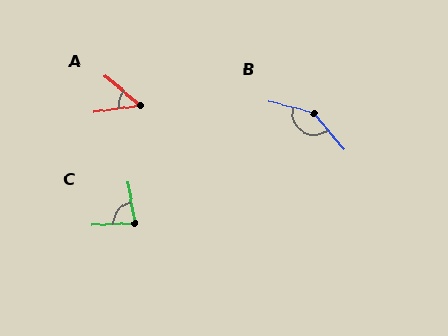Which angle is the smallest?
A, at approximately 49 degrees.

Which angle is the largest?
B, at approximately 144 degrees.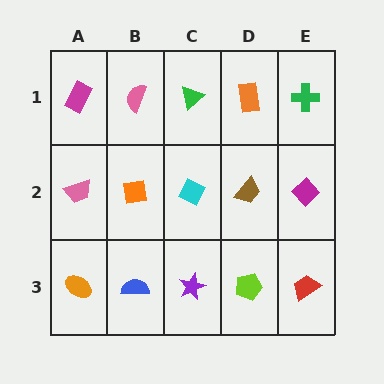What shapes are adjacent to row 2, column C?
A green triangle (row 1, column C), a purple star (row 3, column C), an orange square (row 2, column B), a brown trapezoid (row 2, column D).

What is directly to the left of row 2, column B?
A pink trapezoid.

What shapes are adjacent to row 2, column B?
A pink semicircle (row 1, column B), a blue semicircle (row 3, column B), a pink trapezoid (row 2, column A), a cyan diamond (row 2, column C).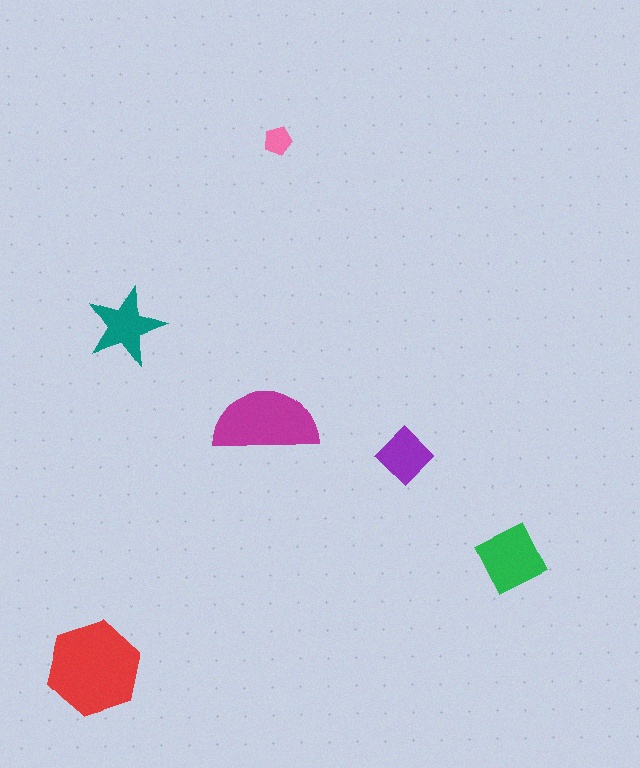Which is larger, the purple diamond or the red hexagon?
The red hexagon.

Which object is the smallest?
The pink pentagon.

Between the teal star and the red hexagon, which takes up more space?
The red hexagon.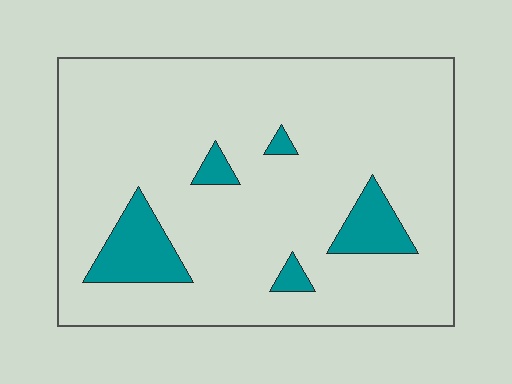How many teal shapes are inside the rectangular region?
5.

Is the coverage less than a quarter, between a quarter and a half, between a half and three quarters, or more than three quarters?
Less than a quarter.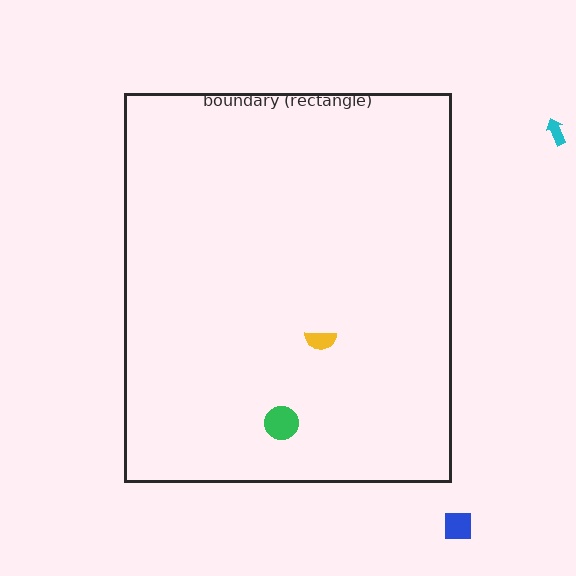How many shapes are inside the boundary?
2 inside, 2 outside.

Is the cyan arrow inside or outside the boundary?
Outside.